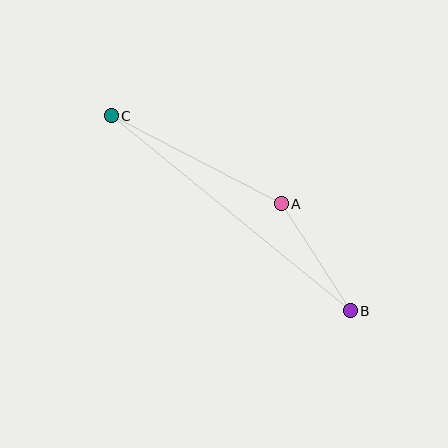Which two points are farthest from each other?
Points B and C are farthest from each other.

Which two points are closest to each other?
Points A and B are closest to each other.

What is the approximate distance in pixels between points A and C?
The distance between A and C is approximately 191 pixels.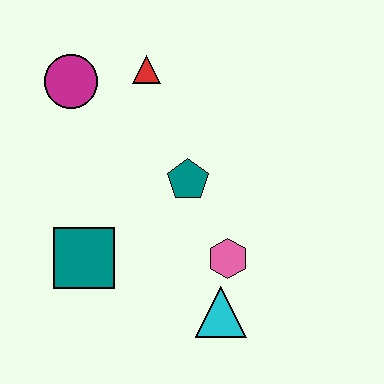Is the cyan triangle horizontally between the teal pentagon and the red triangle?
No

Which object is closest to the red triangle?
The magenta circle is closest to the red triangle.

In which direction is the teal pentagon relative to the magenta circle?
The teal pentagon is to the right of the magenta circle.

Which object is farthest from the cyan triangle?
The magenta circle is farthest from the cyan triangle.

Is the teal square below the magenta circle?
Yes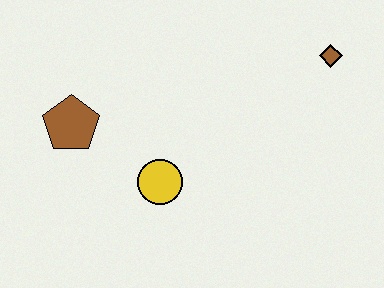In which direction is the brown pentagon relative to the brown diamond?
The brown pentagon is to the left of the brown diamond.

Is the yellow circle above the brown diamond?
No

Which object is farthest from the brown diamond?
The brown pentagon is farthest from the brown diamond.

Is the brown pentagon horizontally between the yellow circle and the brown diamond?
No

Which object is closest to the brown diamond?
The yellow circle is closest to the brown diamond.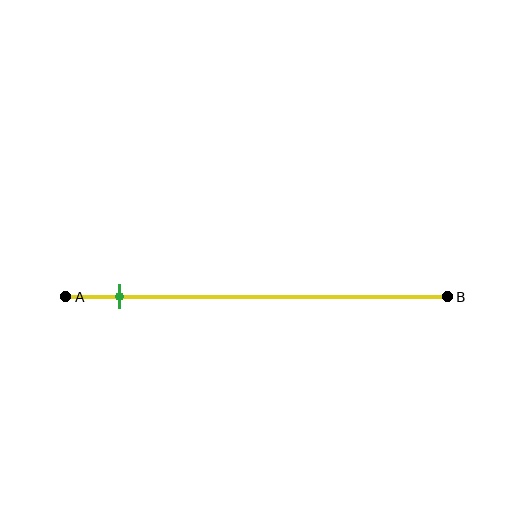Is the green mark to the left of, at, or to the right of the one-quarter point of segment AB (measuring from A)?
The green mark is to the left of the one-quarter point of segment AB.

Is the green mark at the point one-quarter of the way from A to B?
No, the mark is at about 15% from A, not at the 25% one-quarter point.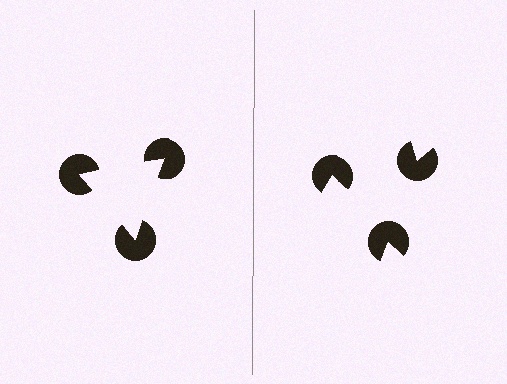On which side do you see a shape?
An illusory triangle appears on the left side. On the right side the wedge cuts are rotated, so no coherent shape forms.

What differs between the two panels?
The pac-man discs are positioned identically on both sides; only the wedge orientations differ. On the left they align to a triangle; on the right they are misaligned.